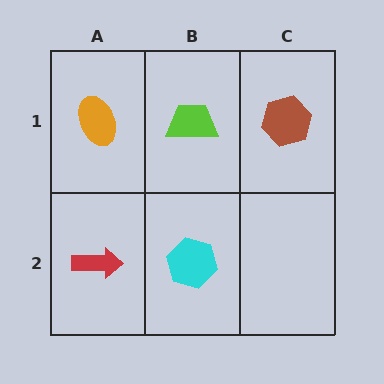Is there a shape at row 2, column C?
No, that cell is empty.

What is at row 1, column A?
An orange ellipse.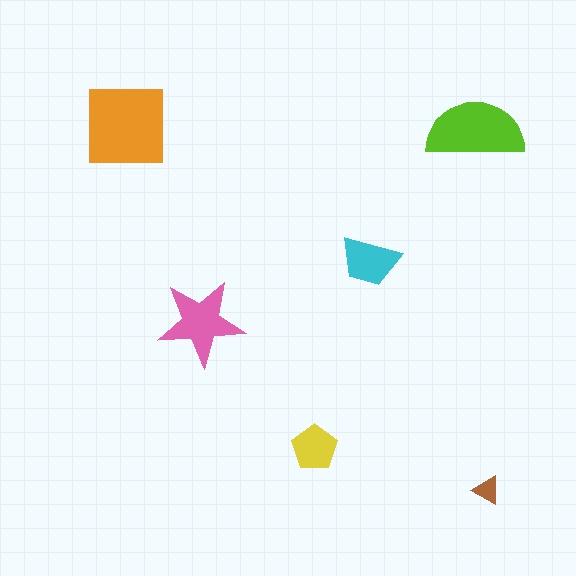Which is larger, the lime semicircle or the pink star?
The lime semicircle.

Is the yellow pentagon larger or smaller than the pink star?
Smaller.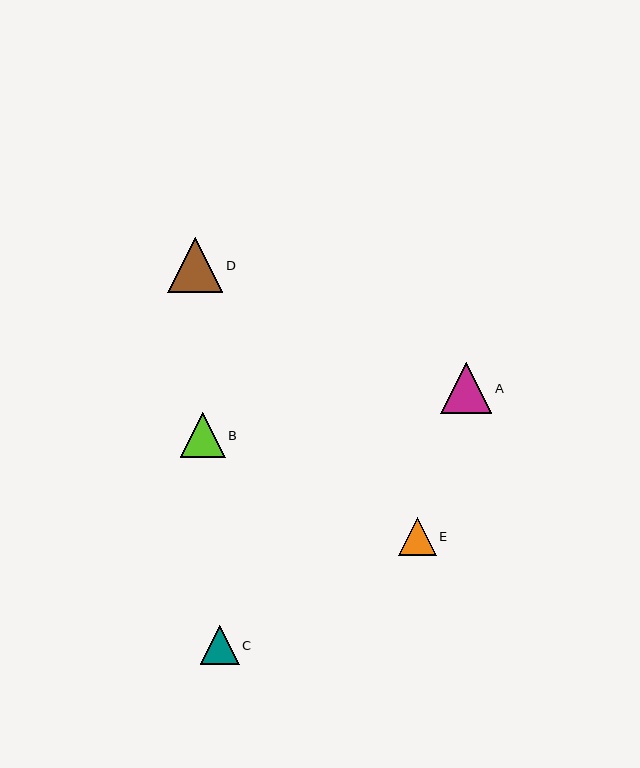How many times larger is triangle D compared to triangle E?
Triangle D is approximately 1.5 times the size of triangle E.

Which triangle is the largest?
Triangle D is the largest with a size of approximately 55 pixels.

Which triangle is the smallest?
Triangle E is the smallest with a size of approximately 38 pixels.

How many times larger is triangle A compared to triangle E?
Triangle A is approximately 1.3 times the size of triangle E.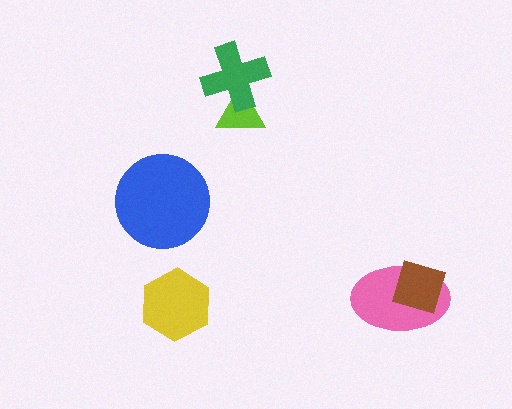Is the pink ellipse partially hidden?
Yes, it is partially covered by another shape.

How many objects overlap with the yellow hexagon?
0 objects overlap with the yellow hexagon.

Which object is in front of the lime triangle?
The green cross is in front of the lime triangle.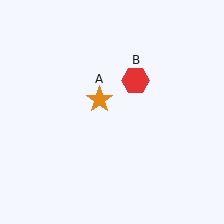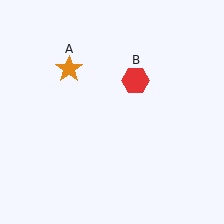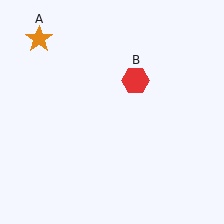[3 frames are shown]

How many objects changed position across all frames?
1 object changed position: orange star (object A).